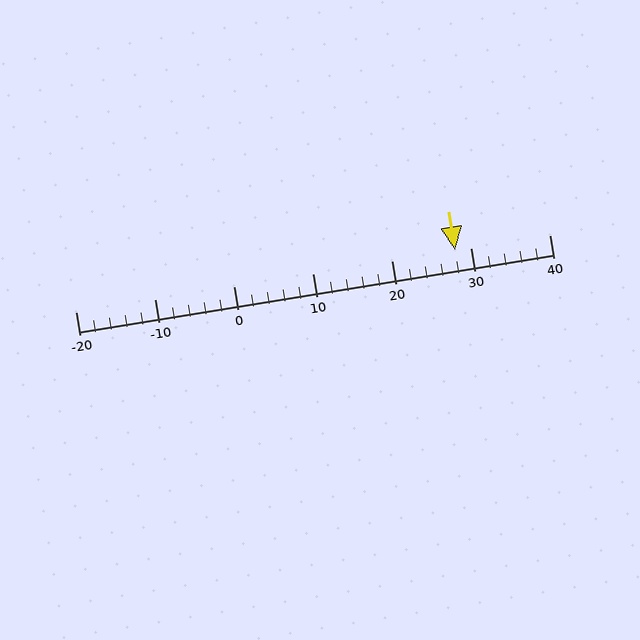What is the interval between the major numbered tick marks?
The major tick marks are spaced 10 units apart.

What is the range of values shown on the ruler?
The ruler shows values from -20 to 40.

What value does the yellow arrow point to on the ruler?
The yellow arrow points to approximately 28.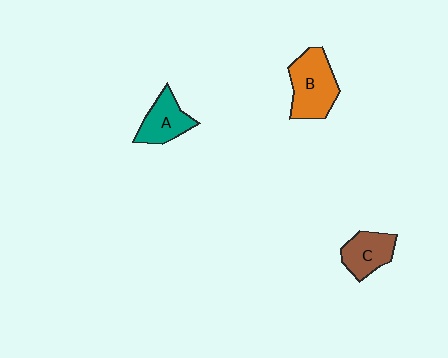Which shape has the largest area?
Shape B (orange).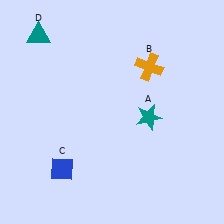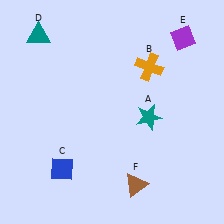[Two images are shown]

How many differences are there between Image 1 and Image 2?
There are 2 differences between the two images.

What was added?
A purple diamond (E), a brown triangle (F) were added in Image 2.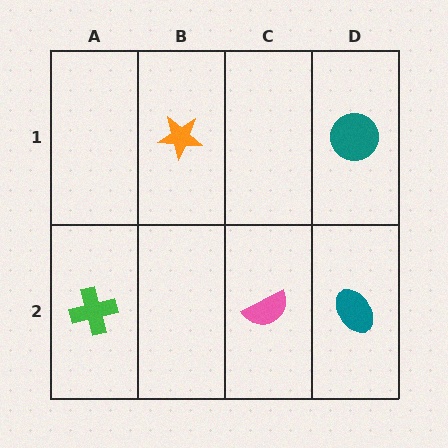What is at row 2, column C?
A pink semicircle.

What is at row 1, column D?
A teal circle.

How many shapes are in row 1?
2 shapes.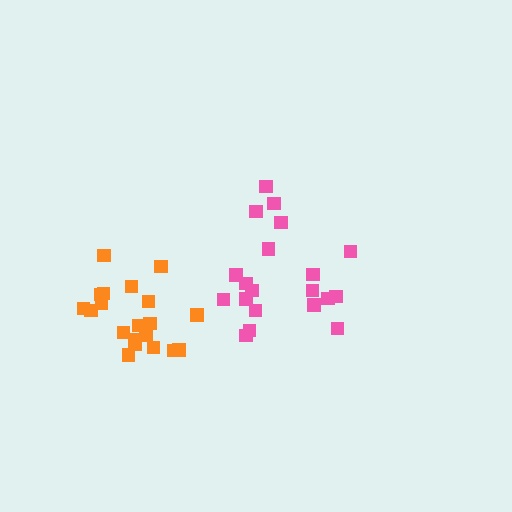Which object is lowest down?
The orange cluster is bottommost.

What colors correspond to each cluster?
The clusters are colored: pink, orange.